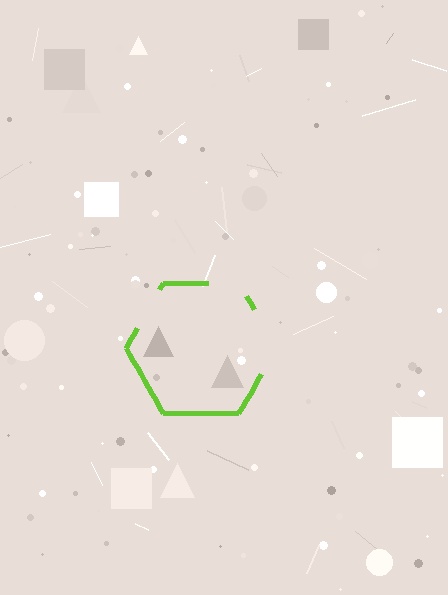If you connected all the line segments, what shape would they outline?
They would outline a hexagon.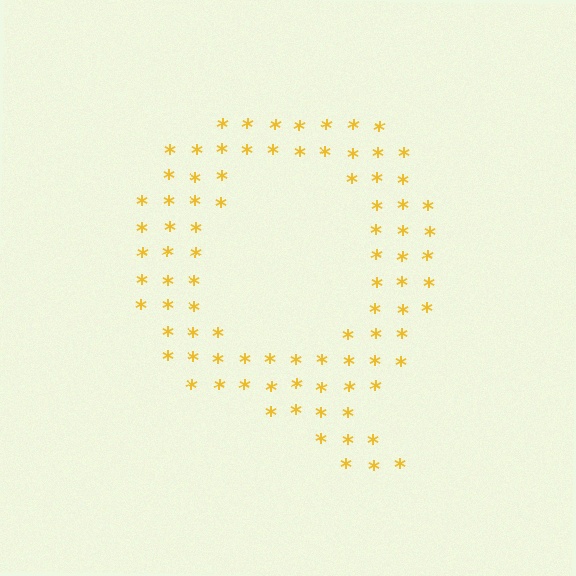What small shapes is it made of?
It is made of small asterisks.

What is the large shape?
The large shape is the letter Q.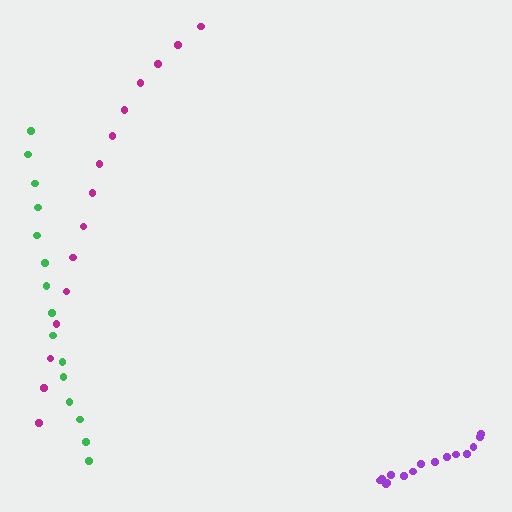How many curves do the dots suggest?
There are 3 distinct paths.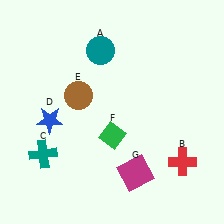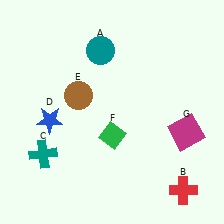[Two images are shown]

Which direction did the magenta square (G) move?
The magenta square (G) moved right.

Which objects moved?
The objects that moved are: the red cross (B), the magenta square (G).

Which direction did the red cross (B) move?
The red cross (B) moved down.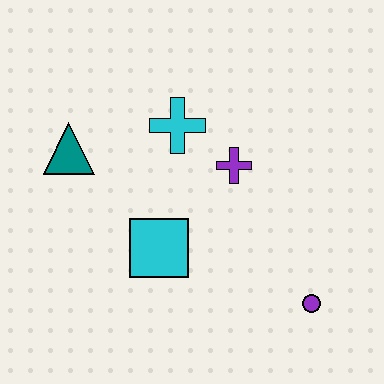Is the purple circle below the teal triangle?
Yes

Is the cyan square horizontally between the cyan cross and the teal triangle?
Yes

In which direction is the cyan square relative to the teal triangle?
The cyan square is below the teal triangle.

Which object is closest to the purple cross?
The cyan cross is closest to the purple cross.